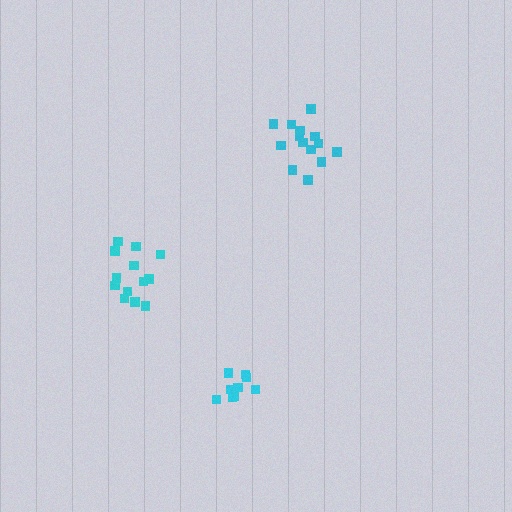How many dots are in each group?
Group 1: 14 dots, Group 2: 13 dots, Group 3: 9 dots (36 total).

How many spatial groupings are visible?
There are 3 spatial groupings.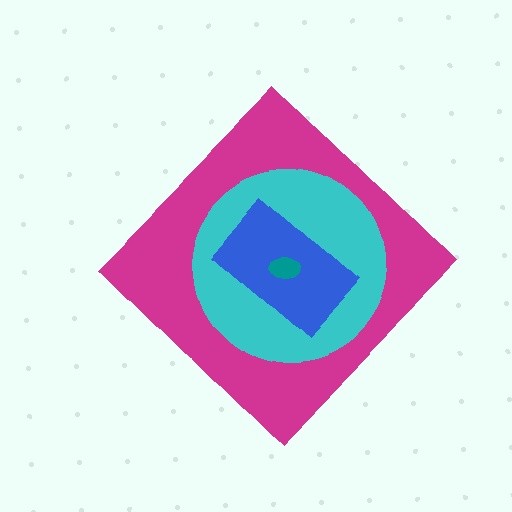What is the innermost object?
The teal ellipse.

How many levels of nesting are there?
4.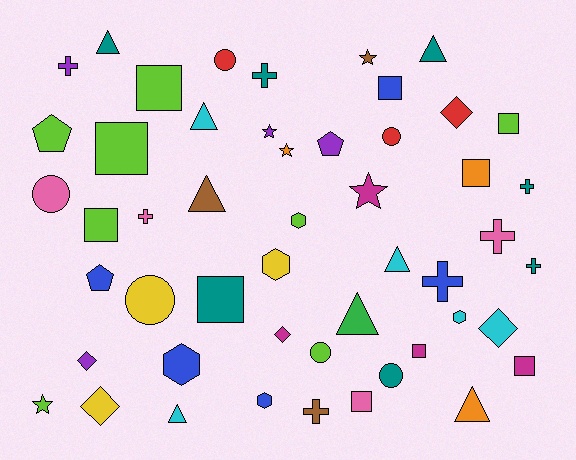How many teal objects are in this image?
There are 7 teal objects.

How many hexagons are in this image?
There are 5 hexagons.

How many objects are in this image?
There are 50 objects.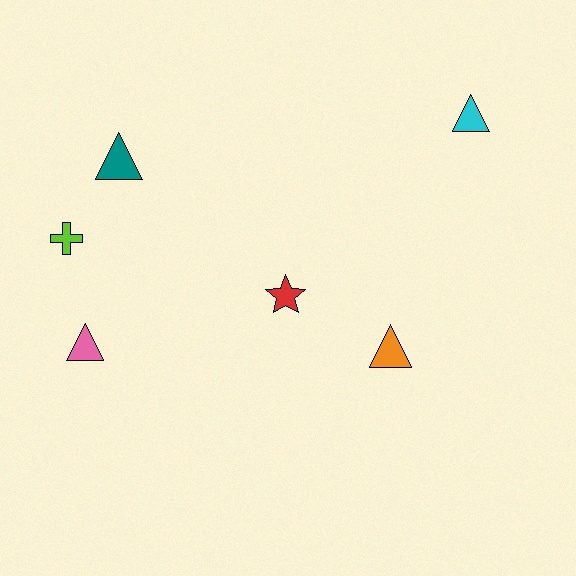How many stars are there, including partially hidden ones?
There is 1 star.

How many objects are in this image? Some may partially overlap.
There are 6 objects.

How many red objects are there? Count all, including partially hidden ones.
There is 1 red object.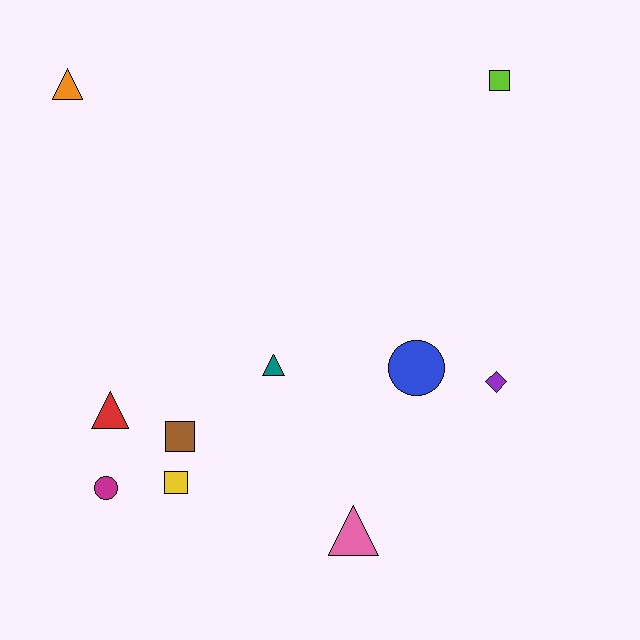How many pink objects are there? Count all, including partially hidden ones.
There is 1 pink object.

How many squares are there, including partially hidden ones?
There are 3 squares.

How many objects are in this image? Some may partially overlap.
There are 10 objects.